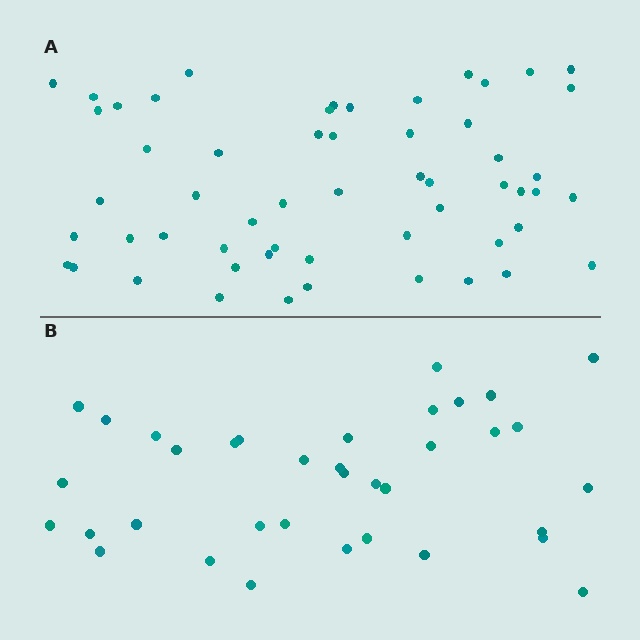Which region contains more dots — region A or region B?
Region A (the top region) has more dots.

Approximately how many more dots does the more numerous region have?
Region A has approximately 20 more dots than region B.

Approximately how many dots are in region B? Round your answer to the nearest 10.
About 40 dots. (The exact count is 36, which rounds to 40.)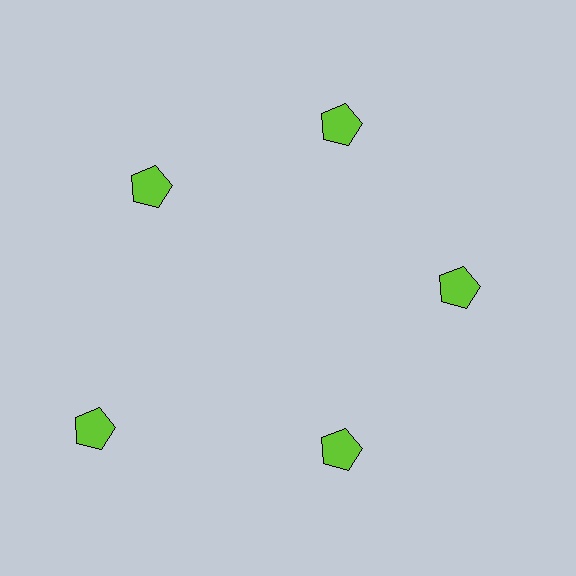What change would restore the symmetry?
The symmetry would be restored by moving it inward, back onto the ring so that all 5 pentagons sit at equal angles and equal distance from the center.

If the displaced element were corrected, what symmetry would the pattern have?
It would have 5-fold rotational symmetry — the pattern would map onto itself every 72 degrees.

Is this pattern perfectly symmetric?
No. The 5 lime pentagons are arranged in a ring, but one element near the 8 o'clock position is pushed outward from the center, breaking the 5-fold rotational symmetry.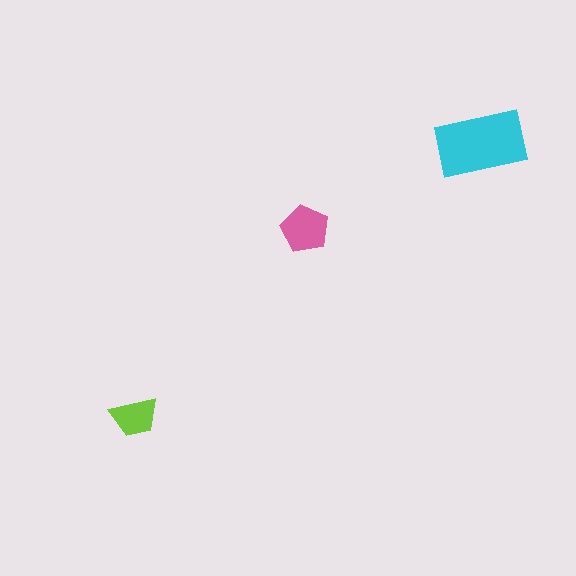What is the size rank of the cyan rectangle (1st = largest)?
1st.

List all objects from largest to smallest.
The cyan rectangle, the pink pentagon, the lime trapezoid.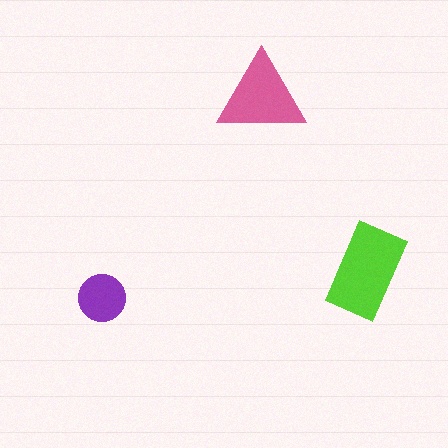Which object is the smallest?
The purple circle.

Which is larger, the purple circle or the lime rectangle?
The lime rectangle.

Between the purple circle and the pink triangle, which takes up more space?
The pink triangle.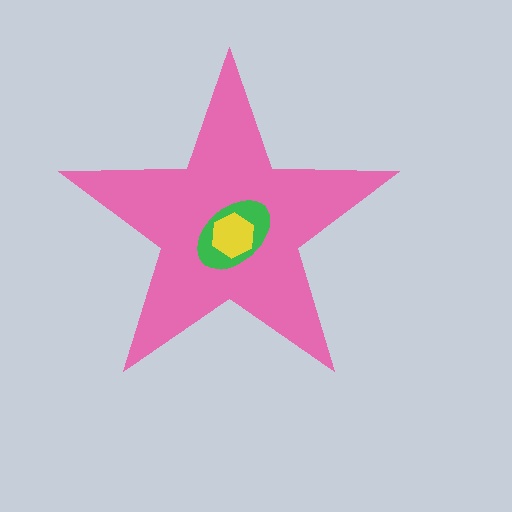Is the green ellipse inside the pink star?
Yes.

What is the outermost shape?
The pink star.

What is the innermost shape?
The yellow hexagon.